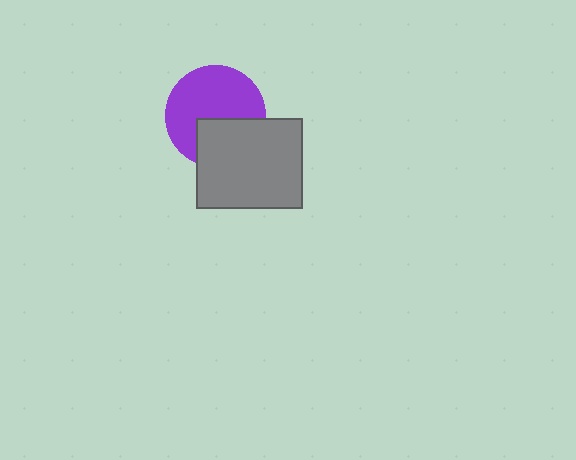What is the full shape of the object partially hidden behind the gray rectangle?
The partially hidden object is a purple circle.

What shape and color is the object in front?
The object in front is a gray rectangle.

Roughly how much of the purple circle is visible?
About half of it is visible (roughly 64%).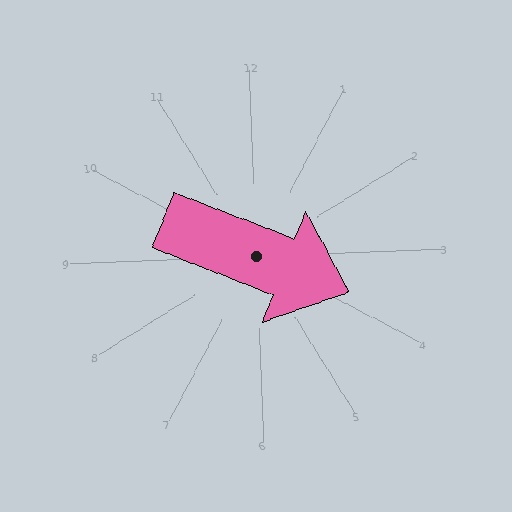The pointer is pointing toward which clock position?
Roughly 4 o'clock.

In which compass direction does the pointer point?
Southeast.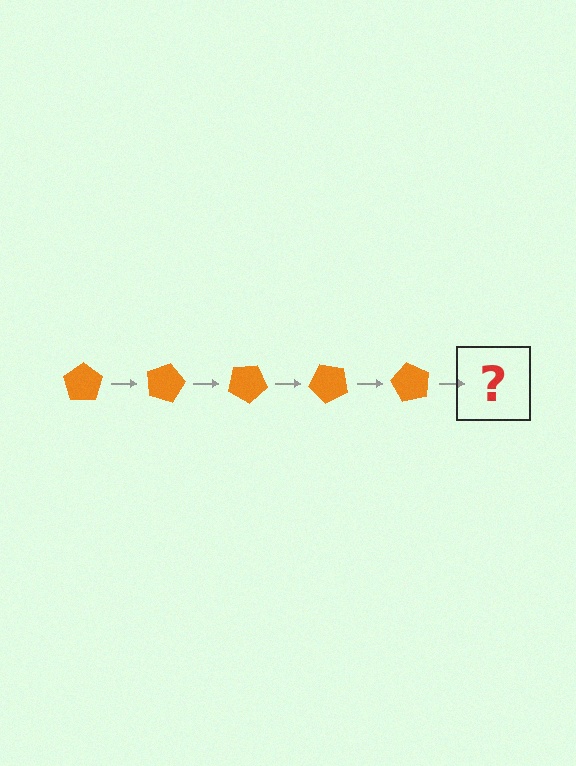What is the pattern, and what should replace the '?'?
The pattern is that the pentagon rotates 15 degrees each step. The '?' should be an orange pentagon rotated 75 degrees.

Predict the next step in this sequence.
The next step is an orange pentagon rotated 75 degrees.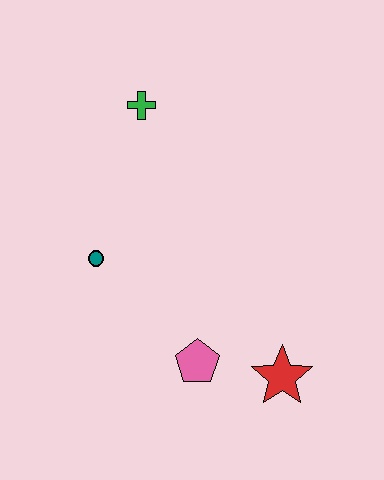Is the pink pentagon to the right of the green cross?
Yes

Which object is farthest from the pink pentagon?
The green cross is farthest from the pink pentagon.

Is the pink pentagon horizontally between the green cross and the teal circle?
No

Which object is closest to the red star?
The pink pentagon is closest to the red star.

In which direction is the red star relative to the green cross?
The red star is below the green cross.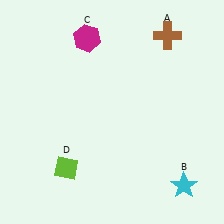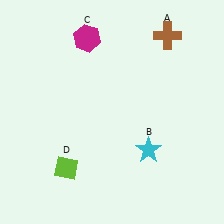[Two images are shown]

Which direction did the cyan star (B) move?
The cyan star (B) moved up.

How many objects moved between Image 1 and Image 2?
1 object moved between the two images.